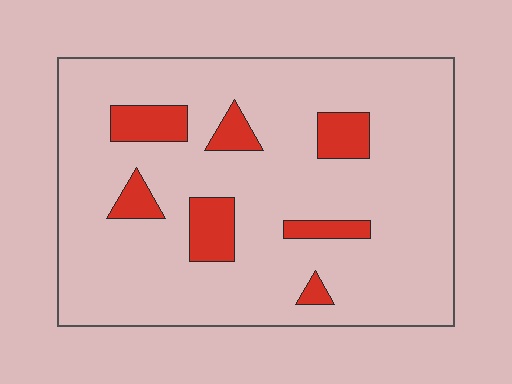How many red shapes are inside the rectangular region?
7.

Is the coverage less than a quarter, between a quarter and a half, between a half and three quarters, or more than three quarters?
Less than a quarter.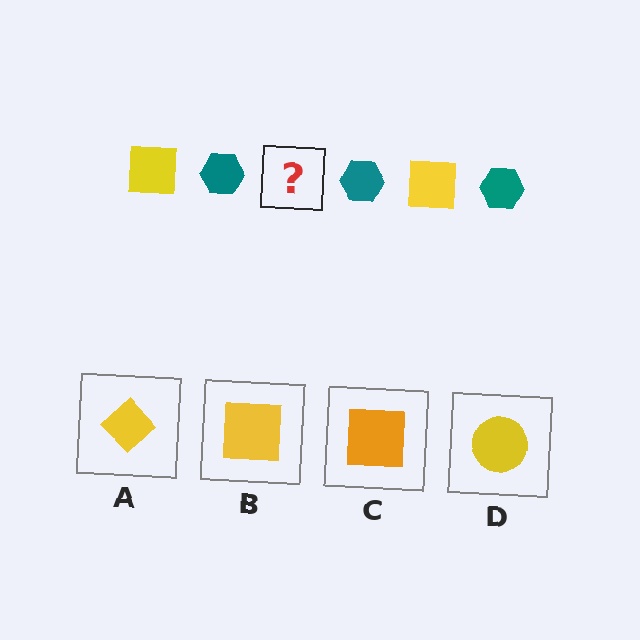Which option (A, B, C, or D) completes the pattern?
B.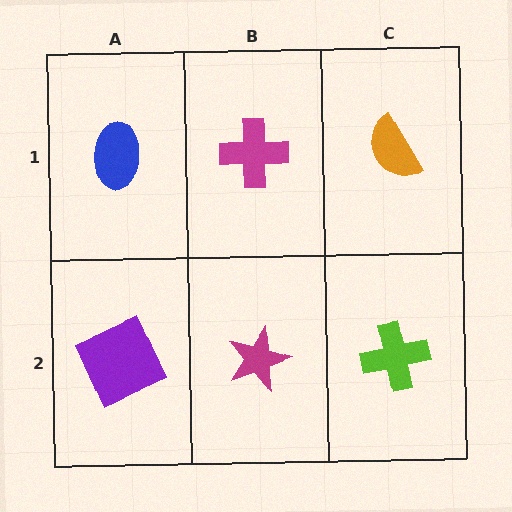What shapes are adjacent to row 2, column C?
An orange semicircle (row 1, column C), a magenta star (row 2, column B).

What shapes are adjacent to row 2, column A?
A blue ellipse (row 1, column A), a magenta star (row 2, column B).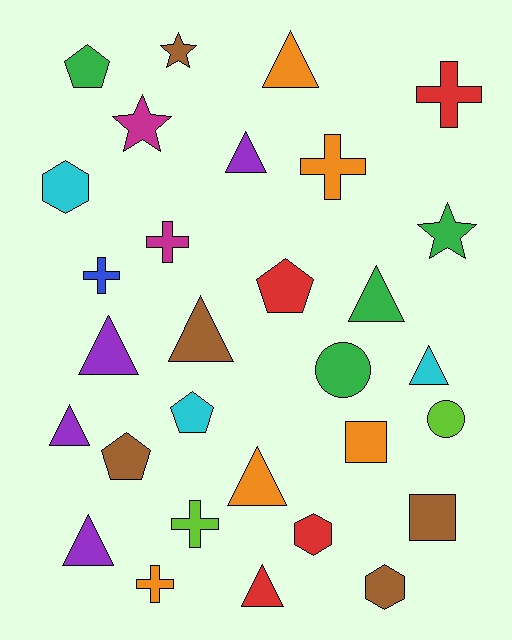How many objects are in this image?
There are 30 objects.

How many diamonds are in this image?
There are no diamonds.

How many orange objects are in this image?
There are 5 orange objects.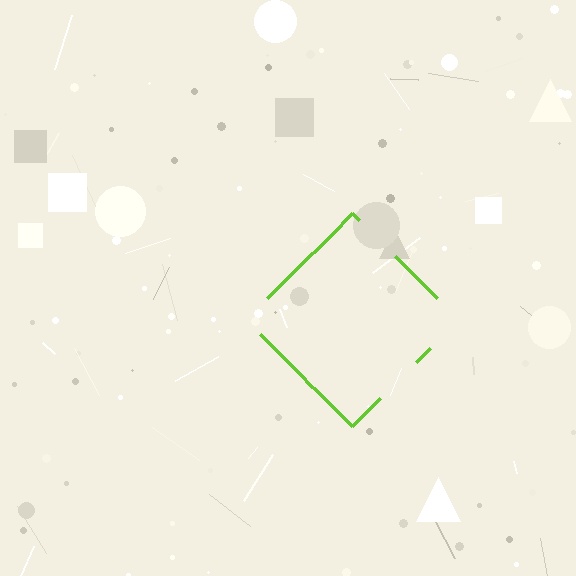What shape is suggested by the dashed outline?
The dashed outline suggests a diamond.